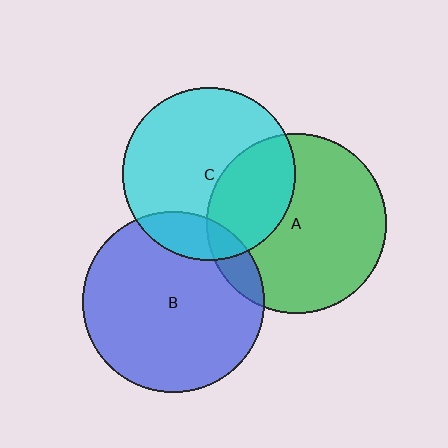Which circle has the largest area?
Circle B (blue).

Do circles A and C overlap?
Yes.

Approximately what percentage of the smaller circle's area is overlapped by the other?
Approximately 35%.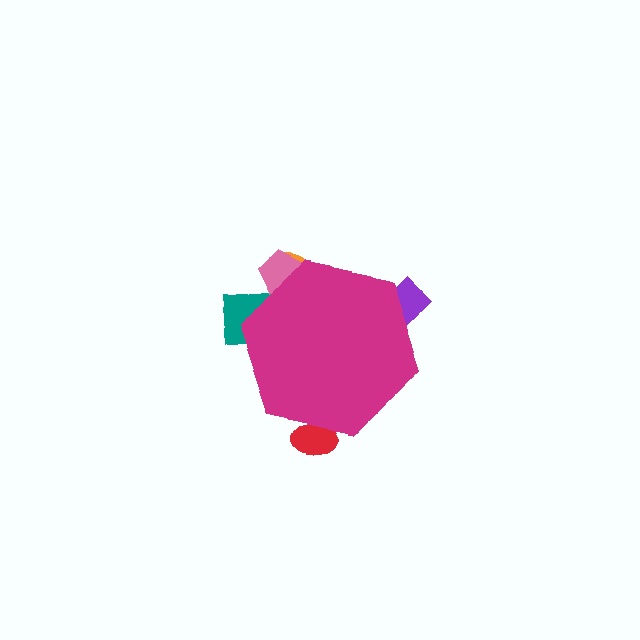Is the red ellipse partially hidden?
Yes, the red ellipse is partially hidden behind the magenta hexagon.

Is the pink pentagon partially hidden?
Yes, the pink pentagon is partially hidden behind the magenta hexagon.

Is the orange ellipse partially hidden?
Yes, the orange ellipse is partially hidden behind the magenta hexagon.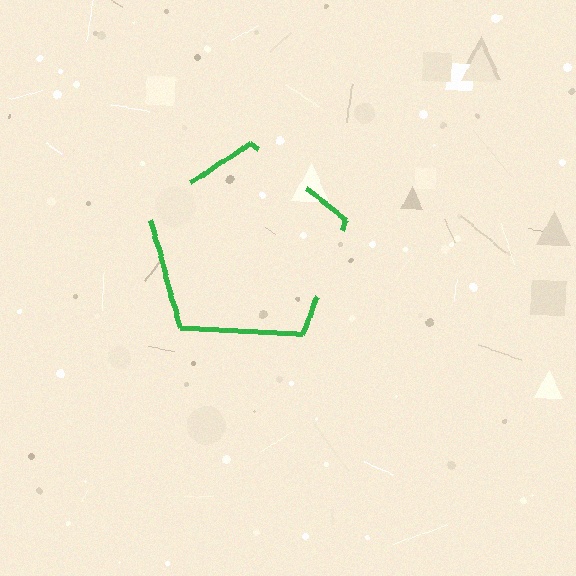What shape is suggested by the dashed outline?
The dashed outline suggests a pentagon.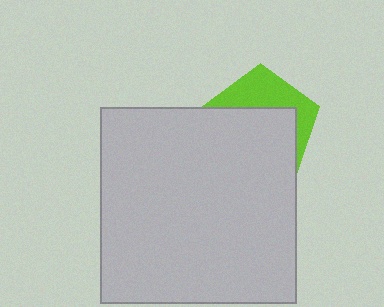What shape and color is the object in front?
The object in front is a light gray square.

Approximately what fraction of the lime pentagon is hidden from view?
Roughly 63% of the lime pentagon is hidden behind the light gray square.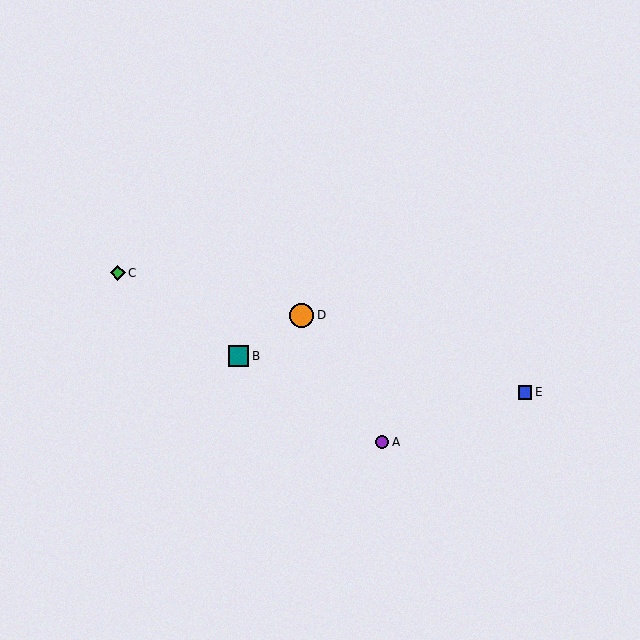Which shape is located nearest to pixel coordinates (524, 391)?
The blue square (labeled E) at (525, 392) is nearest to that location.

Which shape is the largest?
The orange circle (labeled D) is the largest.